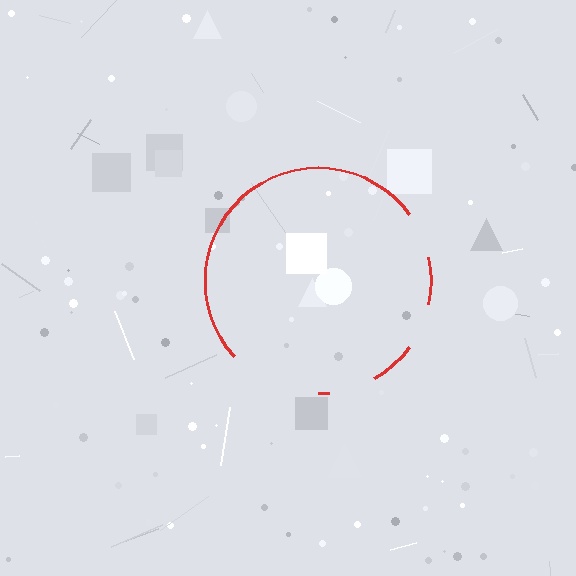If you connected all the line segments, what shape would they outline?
They would outline a circle.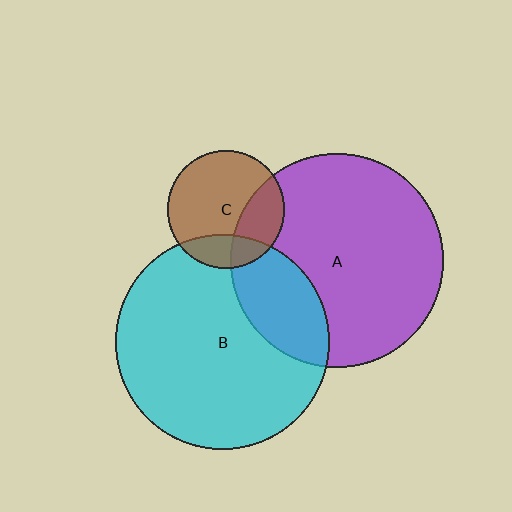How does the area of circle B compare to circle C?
Approximately 3.3 times.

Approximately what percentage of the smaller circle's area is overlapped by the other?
Approximately 30%.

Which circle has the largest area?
Circle B (cyan).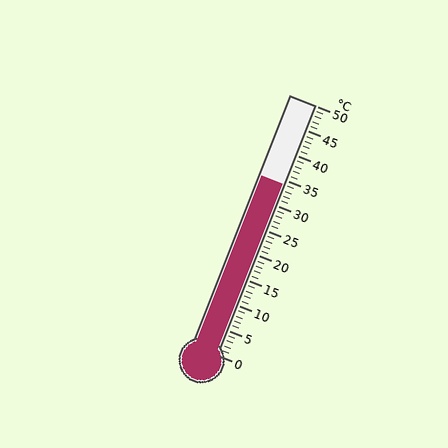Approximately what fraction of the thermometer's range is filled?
The thermometer is filled to approximately 70% of its range.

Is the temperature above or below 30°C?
The temperature is above 30°C.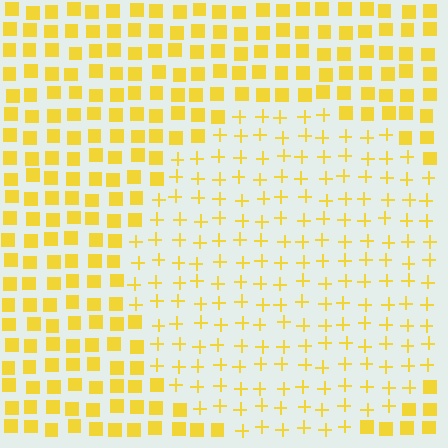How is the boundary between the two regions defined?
The boundary is defined by a change in element shape: plus signs inside vs. squares outside. All elements share the same color and spacing.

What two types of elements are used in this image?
The image uses plus signs inside the circle region and squares outside it.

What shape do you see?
I see a circle.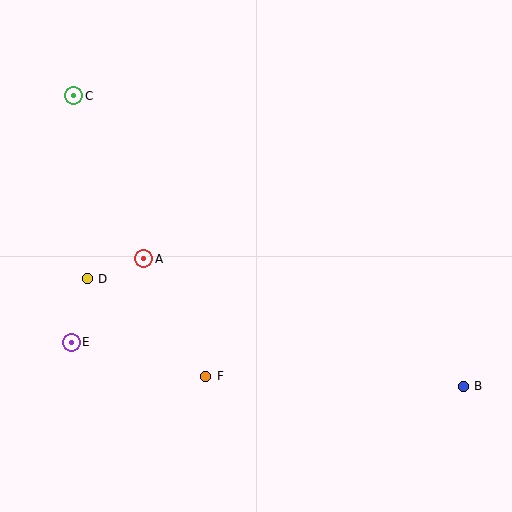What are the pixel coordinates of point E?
Point E is at (71, 342).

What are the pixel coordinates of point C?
Point C is at (74, 96).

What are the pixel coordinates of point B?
Point B is at (463, 387).